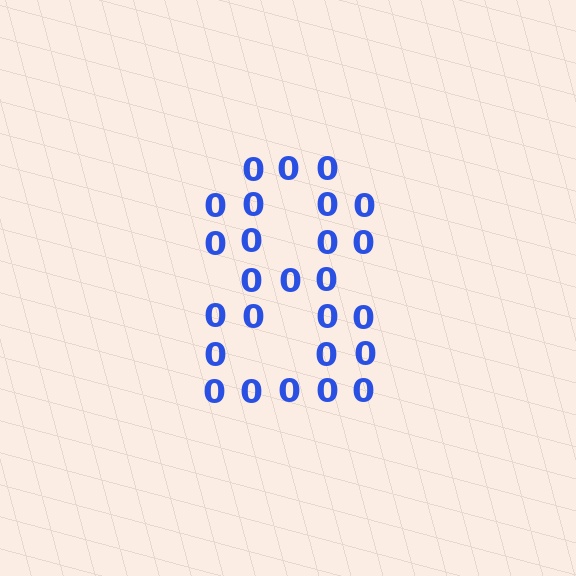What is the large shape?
The large shape is the digit 8.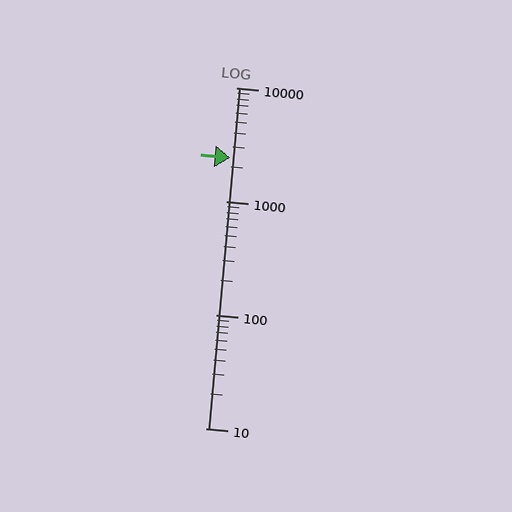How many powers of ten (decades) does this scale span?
The scale spans 3 decades, from 10 to 10000.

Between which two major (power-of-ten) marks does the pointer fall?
The pointer is between 1000 and 10000.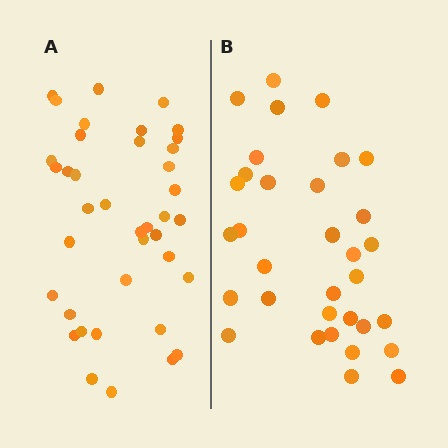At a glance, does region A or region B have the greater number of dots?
Region A (the left region) has more dots.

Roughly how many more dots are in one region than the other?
Region A has about 6 more dots than region B.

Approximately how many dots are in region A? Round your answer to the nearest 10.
About 40 dots. (The exact count is 39, which rounds to 40.)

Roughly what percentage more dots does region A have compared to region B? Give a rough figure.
About 20% more.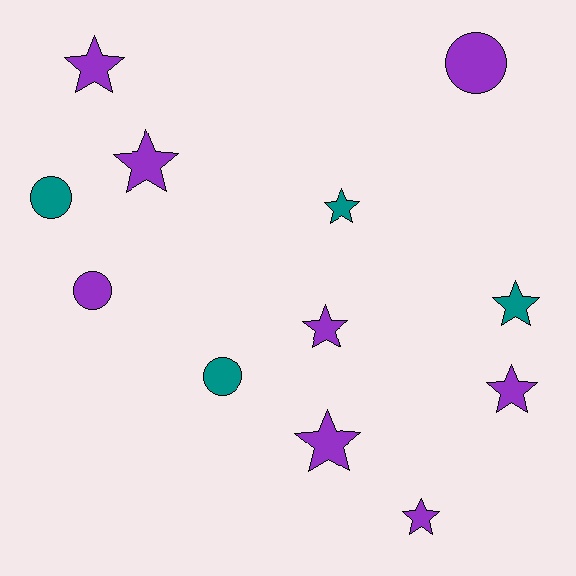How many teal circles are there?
There are 2 teal circles.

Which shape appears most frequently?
Star, with 8 objects.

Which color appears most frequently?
Purple, with 8 objects.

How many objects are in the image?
There are 12 objects.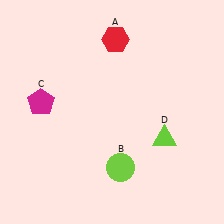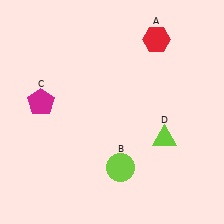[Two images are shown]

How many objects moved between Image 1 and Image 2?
1 object moved between the two images.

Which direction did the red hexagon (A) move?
The red hexagon (A) moved right.